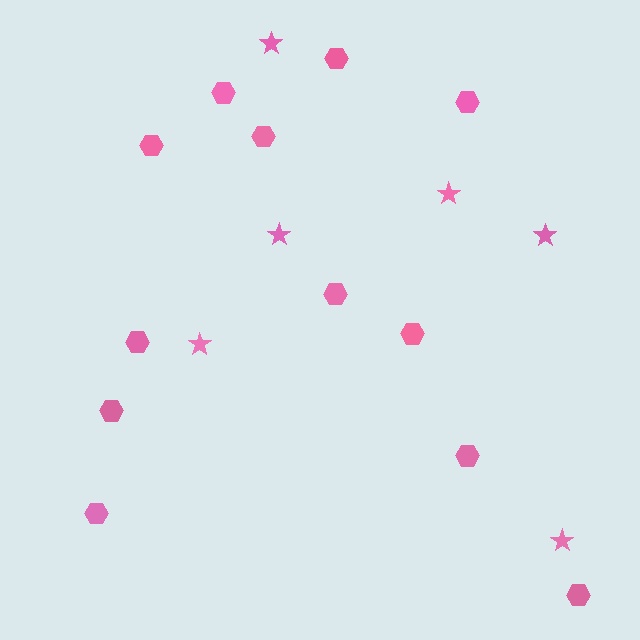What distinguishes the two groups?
There are 2 groups: one group of hexagons (12) and one group of stars (6).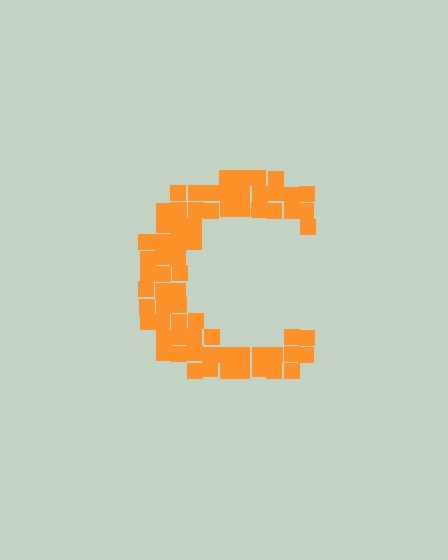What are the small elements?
The small elements are squares.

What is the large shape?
The large shape is the letter C.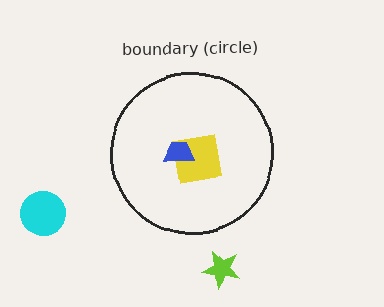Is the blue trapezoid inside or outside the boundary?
Inside.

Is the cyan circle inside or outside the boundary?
Outside.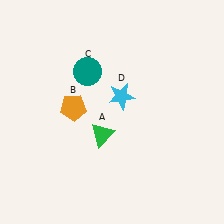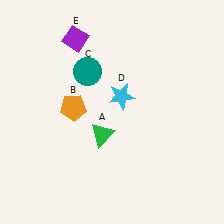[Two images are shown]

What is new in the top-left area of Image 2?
A purple diamond (E) was added in the top-left area of Image 2.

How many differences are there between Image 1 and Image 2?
There is 1 difference between the two images.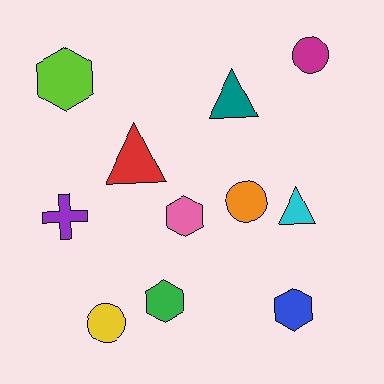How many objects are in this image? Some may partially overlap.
There are 11 objects.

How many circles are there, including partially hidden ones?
There are 3 circles.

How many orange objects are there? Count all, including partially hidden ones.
There is 1 orange object.